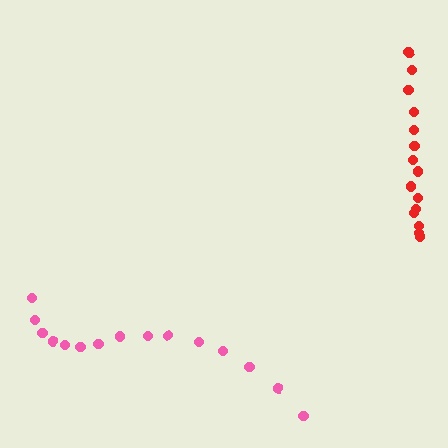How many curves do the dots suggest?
There are 2 distinct paths.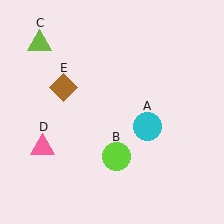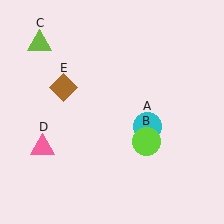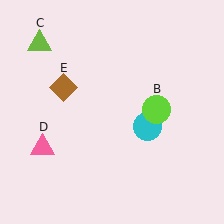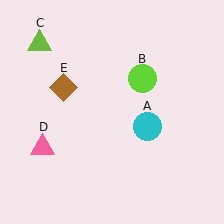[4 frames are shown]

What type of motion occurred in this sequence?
The lime circle (object B) rotated counterclockwise around the center of the scene.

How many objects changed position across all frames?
1 object changed position: lime circle (object B).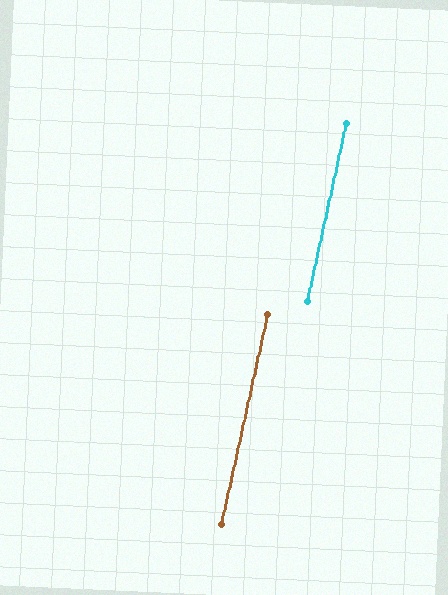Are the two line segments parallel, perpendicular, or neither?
Parallel — their directions differ by only 0.1°.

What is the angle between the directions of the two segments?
Approximately 0 degrees.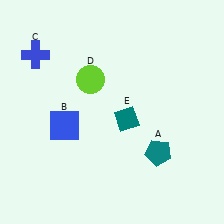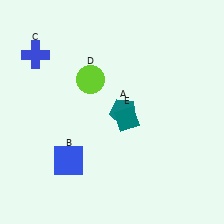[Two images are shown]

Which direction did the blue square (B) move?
The blue square (B) moved down.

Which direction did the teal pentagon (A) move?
The teal pentagon (A) moved up.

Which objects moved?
The objects that moved are: the teal pentagon (A), the blue square (B).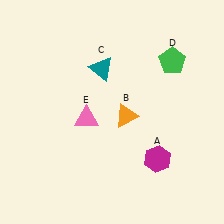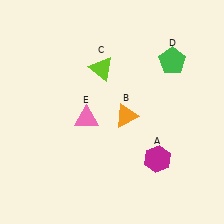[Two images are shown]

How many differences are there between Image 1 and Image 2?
There is 1 difference between the two images.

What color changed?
The triangle (C) changed from teal in Image 1 to lime in Image 2.